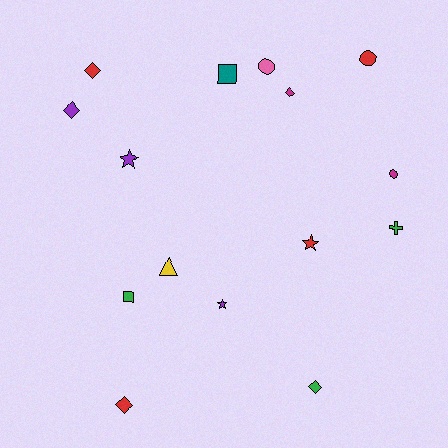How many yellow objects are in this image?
There is 1 yellow object.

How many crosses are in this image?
There is 1 cross.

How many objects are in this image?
There are 15 objects.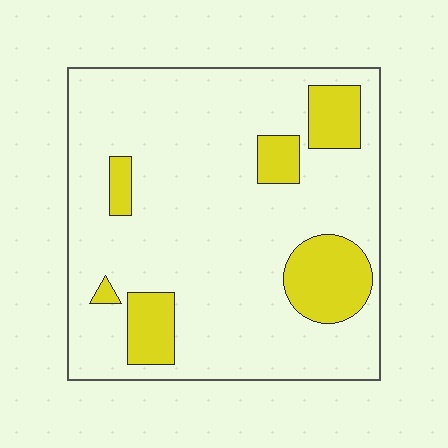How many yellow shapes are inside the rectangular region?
6.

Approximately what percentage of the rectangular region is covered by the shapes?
Approximately 15%.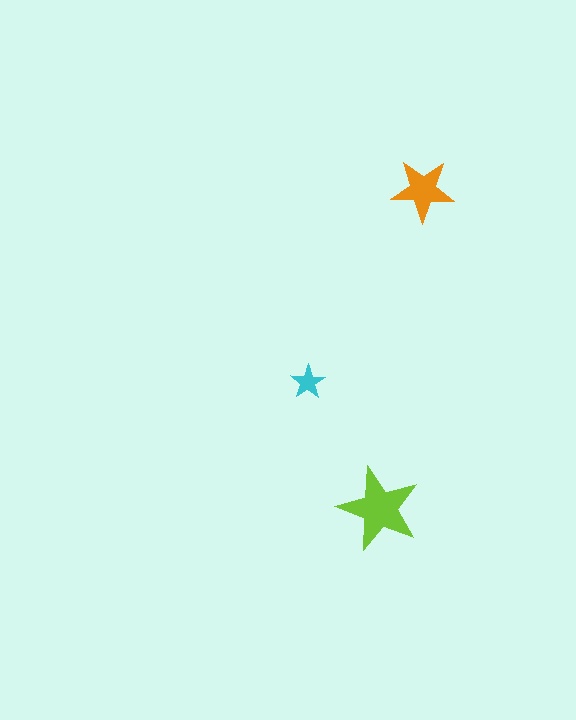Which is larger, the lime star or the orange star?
The lime one.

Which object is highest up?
The orange star is topmost.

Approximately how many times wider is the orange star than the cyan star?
About 2 times wider.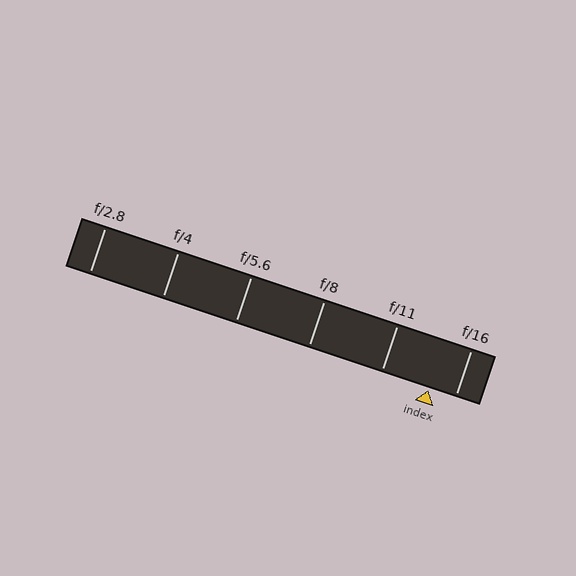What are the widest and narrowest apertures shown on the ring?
The widest aperture shown is f/2.8 and the narrowest is f/16.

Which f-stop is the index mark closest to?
The index mark is closest to f/16.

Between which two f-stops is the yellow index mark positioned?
The index mark is between f/11 and f/16.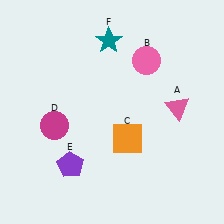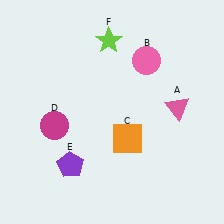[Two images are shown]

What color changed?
The star (F) changed from teal in Image 1 to lime in Image 2.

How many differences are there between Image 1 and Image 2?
There is 1 difference between the two images.